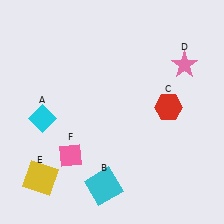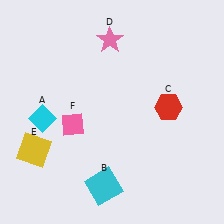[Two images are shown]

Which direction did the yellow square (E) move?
The yellow square (E) moved up.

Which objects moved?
The objects that moved are: the pink star (D), the yellow square (E), the pink diamond (F).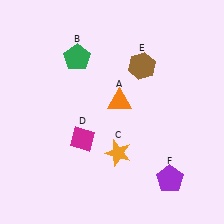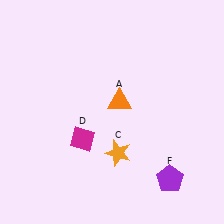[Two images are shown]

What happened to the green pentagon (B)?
The green pentagon (B) was removed in Image 2. It was in the top-left area of Image 1.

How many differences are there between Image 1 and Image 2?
There are 2 differences between the two images.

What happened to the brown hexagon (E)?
The brown hexagon (E) was removed in Image 2. It was in the top-right area of Image 1.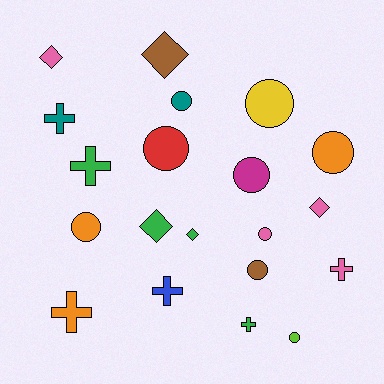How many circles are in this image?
There are 9 circles.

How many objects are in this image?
There are 20 objects.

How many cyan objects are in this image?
There are no cyan objects.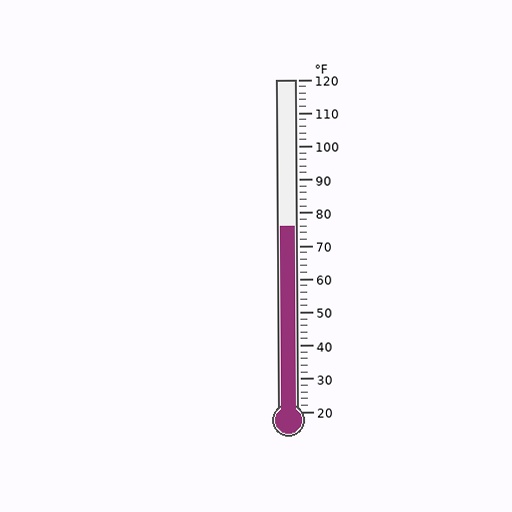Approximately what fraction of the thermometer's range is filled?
The thermometer is filled to approximately 55% of its range.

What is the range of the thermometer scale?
The thermometer scale ranges from 20°F to 120°F.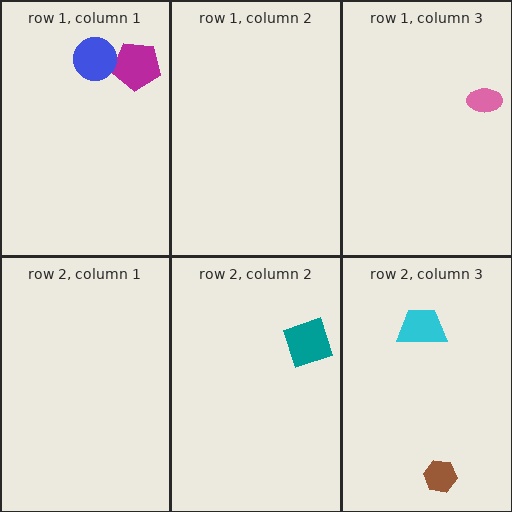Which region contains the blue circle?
The row 1, column 1 region.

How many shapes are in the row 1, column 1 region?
2.